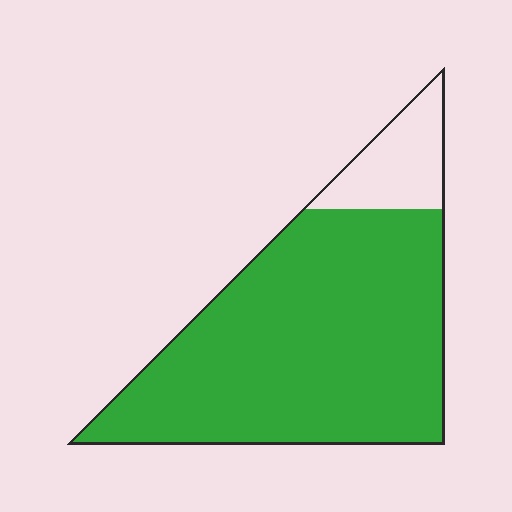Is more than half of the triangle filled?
Yes.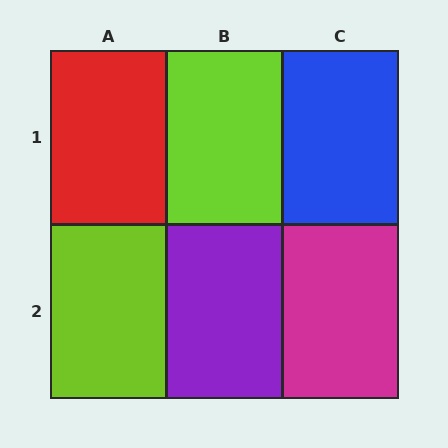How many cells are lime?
2 cells are lime.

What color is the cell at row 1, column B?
Lime.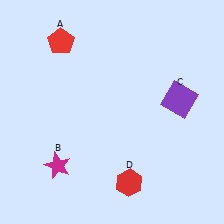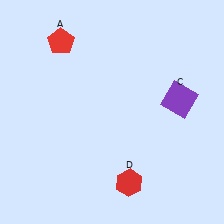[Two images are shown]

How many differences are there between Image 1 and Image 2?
There is 1 difference between the two images.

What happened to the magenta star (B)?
The magenta star (B) was removed in Image 2. It was in the bottom-left area of Image 1.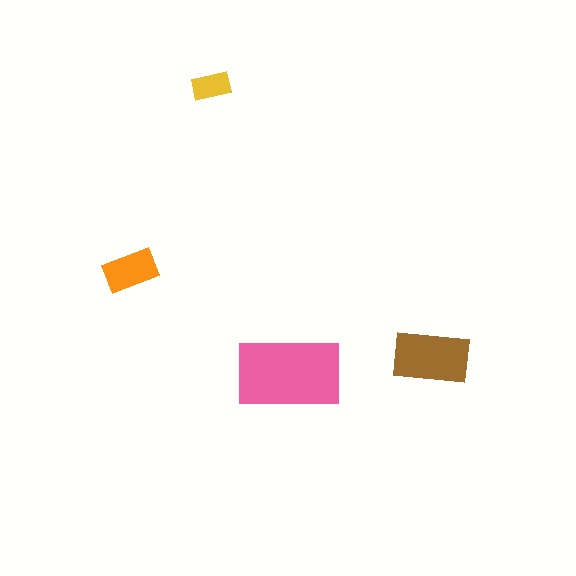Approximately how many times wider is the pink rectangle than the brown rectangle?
About 1.5 times wider.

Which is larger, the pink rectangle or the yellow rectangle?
The pink one.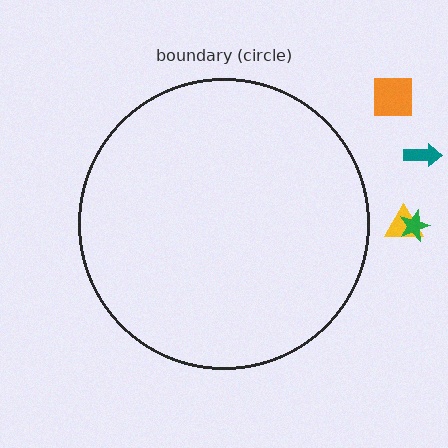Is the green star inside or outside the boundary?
Outside.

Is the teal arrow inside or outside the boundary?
Outside.